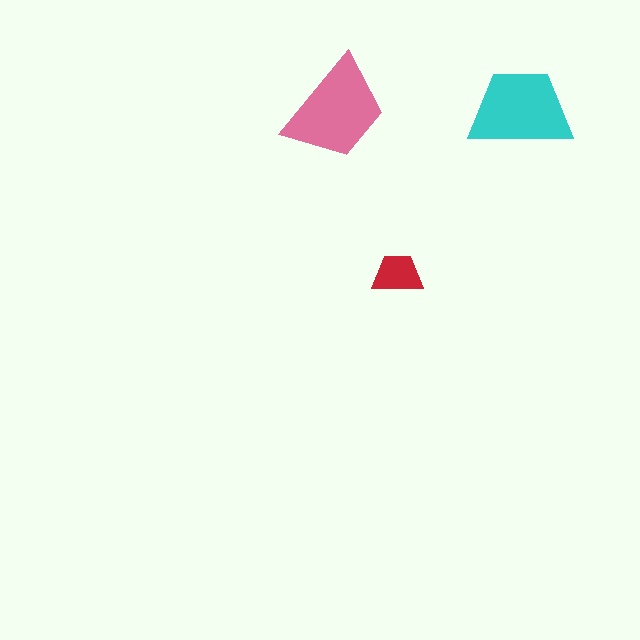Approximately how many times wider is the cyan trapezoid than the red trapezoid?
About 2 times wider.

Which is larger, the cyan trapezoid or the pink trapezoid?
The pink one.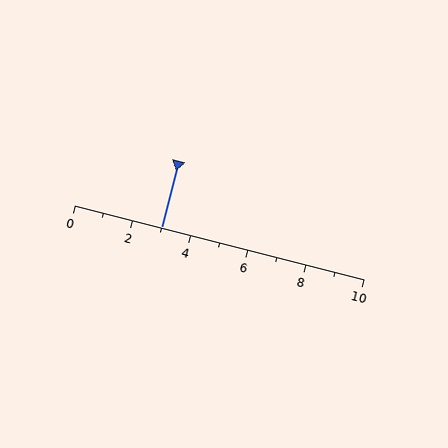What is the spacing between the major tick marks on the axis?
The major ticks are spaced 2 apart.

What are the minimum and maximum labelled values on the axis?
The axis runs from 0 to 10.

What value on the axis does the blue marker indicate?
The marker indicates approximately 3.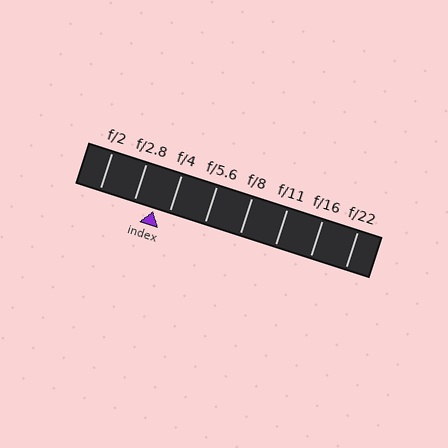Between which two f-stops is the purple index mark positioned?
The index mark is between f/2.8 and f/4.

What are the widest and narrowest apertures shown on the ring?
The widest aperture shown is f/2 and the narrowest is f/22.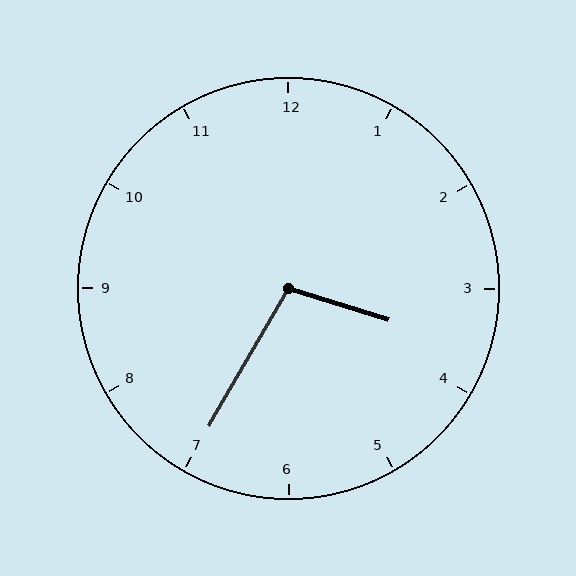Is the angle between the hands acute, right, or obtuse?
It is obtuse.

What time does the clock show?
3:35.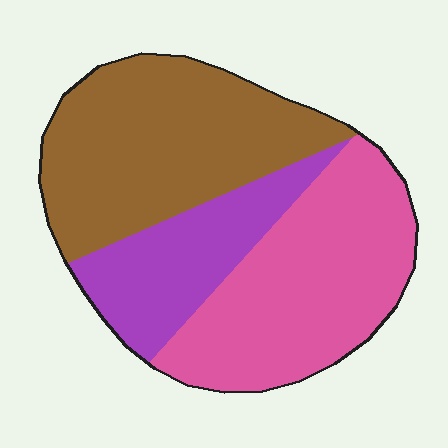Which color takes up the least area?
Purple, at roughly 20%.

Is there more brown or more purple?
Brown.